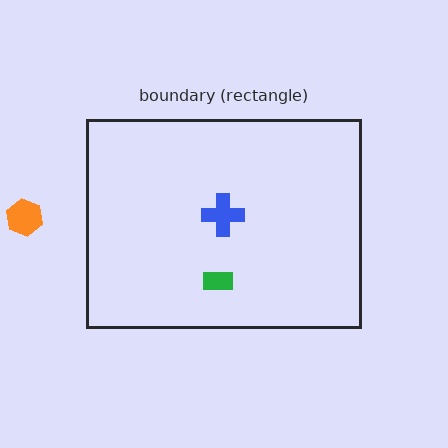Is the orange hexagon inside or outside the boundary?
Outside.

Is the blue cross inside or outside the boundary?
Inside.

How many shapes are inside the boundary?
2 inside, 1 outside.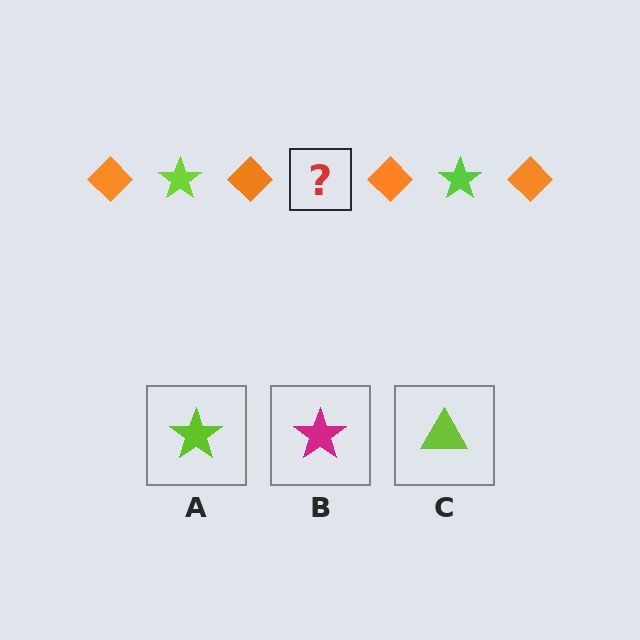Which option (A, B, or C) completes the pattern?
A.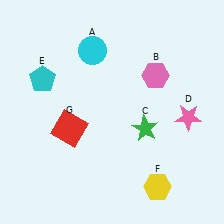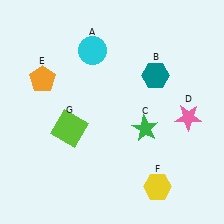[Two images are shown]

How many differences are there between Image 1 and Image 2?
There are 3 differences between the two images.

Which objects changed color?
B changed from pink to teal. E changed from cyan to orange. G changed from red to lime.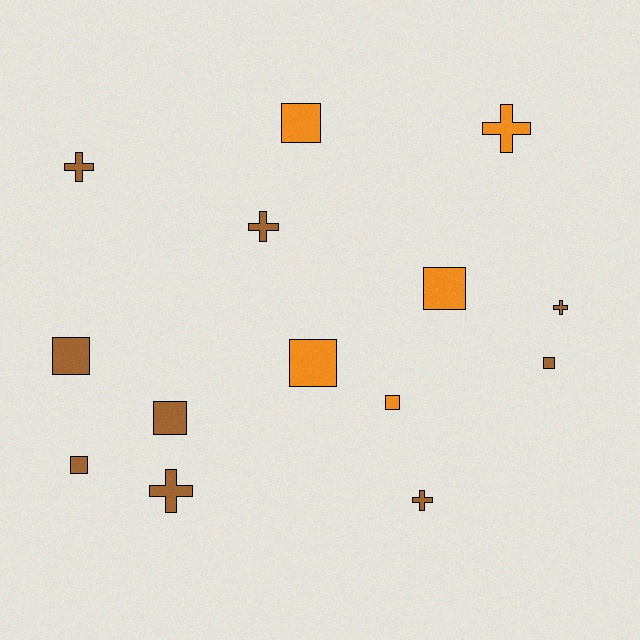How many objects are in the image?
There are 14 objects.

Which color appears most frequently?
Brown, with 9 objects.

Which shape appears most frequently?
Square, with 8 objects.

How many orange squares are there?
There are 4 orange squares.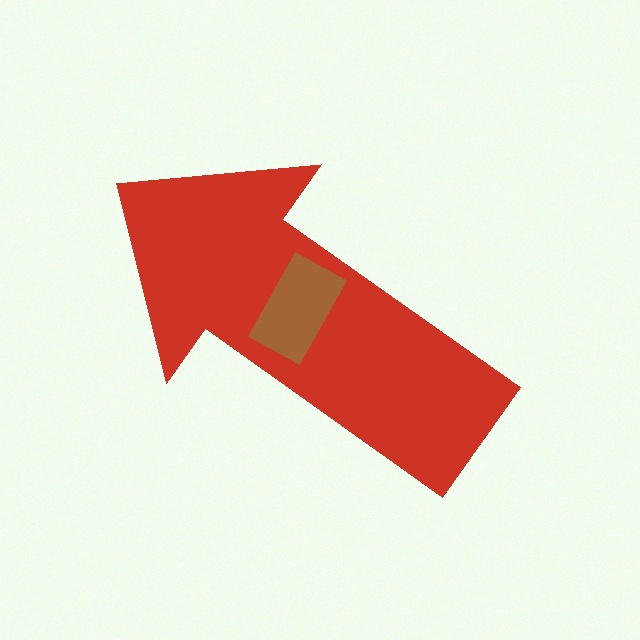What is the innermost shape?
The brown rectangle.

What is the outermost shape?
The red arrow.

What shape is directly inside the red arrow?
The brown rectangle.